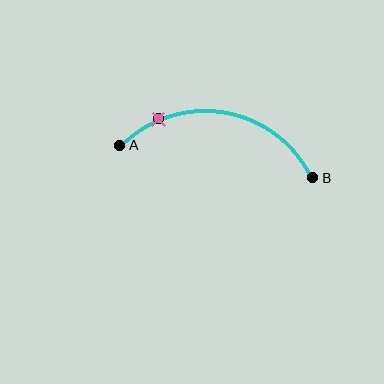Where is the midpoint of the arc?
The arc midpoint is the point on the curve farthest from the straight line joining A and B. It sits above that line.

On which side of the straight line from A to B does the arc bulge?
The arc bulges above the straight line connecting A and B.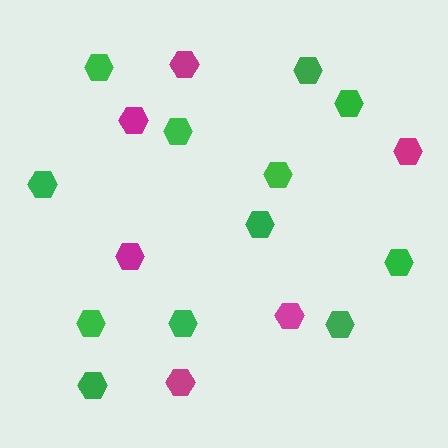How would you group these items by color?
There are 2 groups: one group of green hexagons (12) and one group of magenta hexagons (6).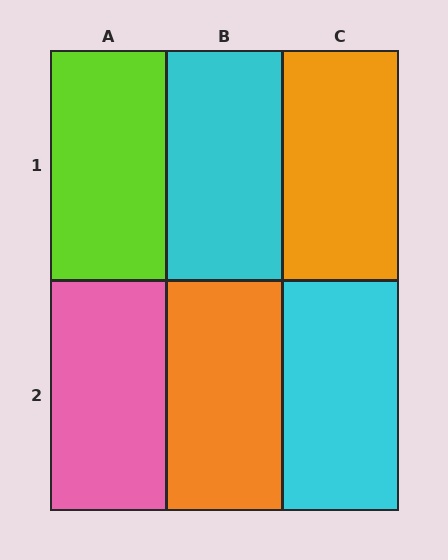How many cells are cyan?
2 cells are cyan.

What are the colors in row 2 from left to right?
Pink, orange, cyan.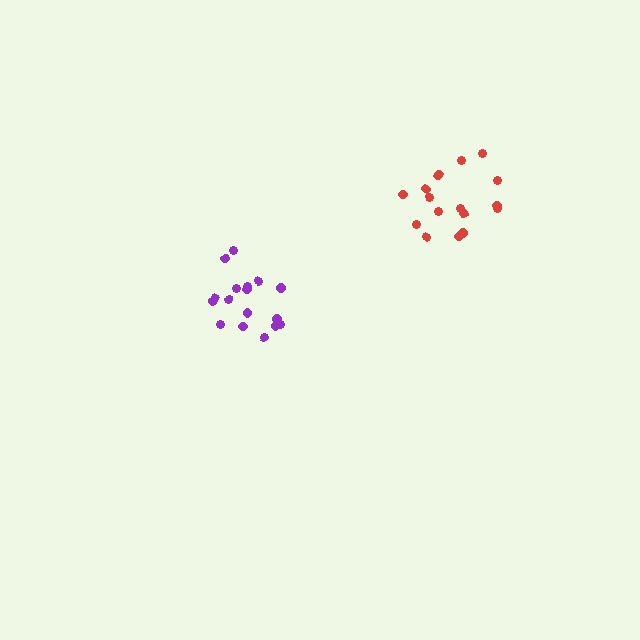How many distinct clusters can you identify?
There are 2 distinct clusters.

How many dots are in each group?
Group 1: 17 dots, Group 2: 16 dots (33 total).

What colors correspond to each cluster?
The clusters are colored: purple, red.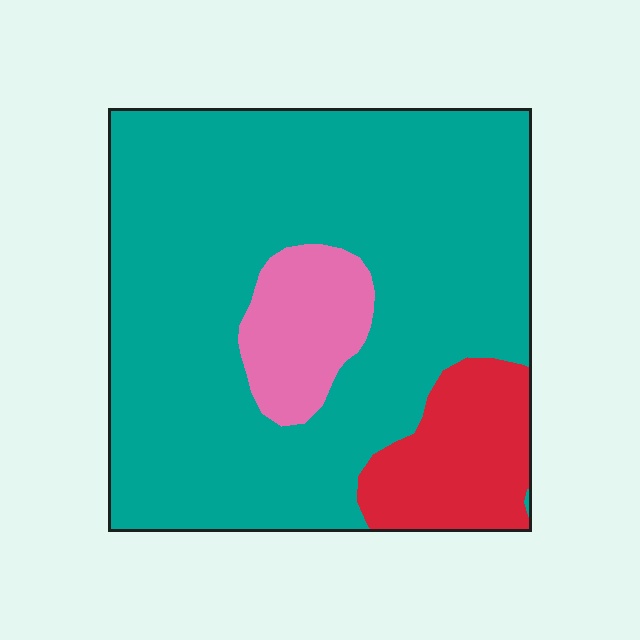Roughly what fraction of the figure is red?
Red covers around 15% of the figure.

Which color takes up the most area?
Teal, at roughly 75%.